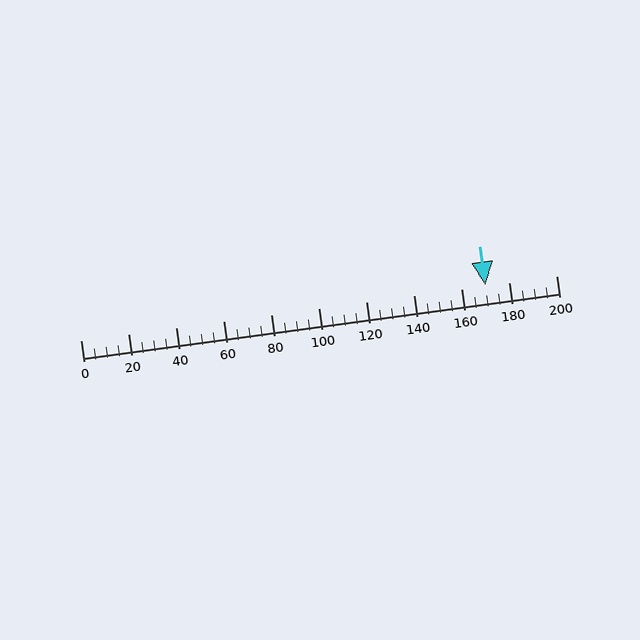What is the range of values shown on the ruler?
The ruler shows values from 0 to 200.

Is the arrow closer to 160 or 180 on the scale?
The arrow is closer to 180.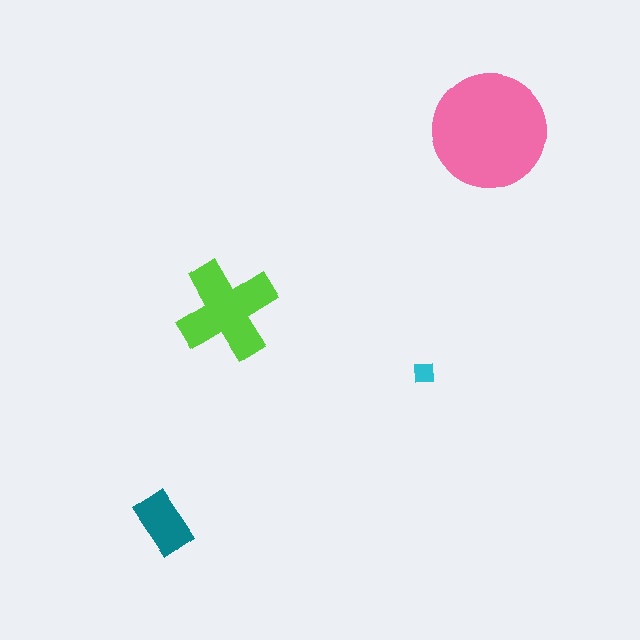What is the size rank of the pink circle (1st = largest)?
1st.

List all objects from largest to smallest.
The pink circle, the lime cross, the teal rectangle, the cyan square.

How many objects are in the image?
There are 4 objects in the image.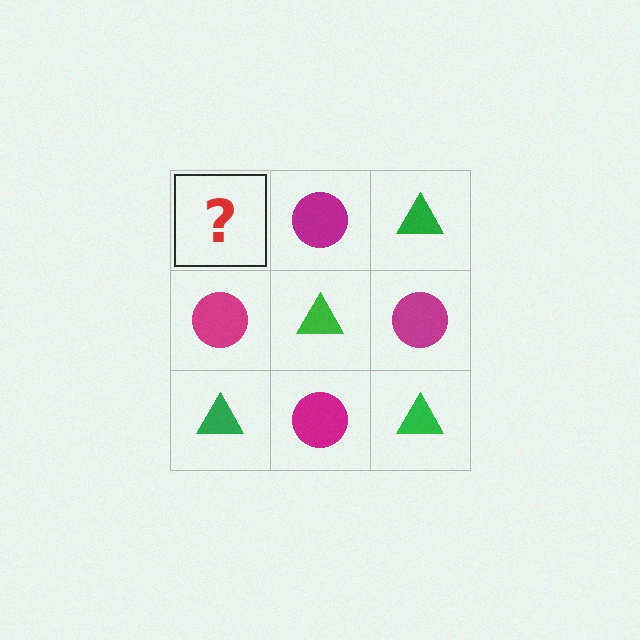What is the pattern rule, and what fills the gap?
The rule is that it alternates green triangle and magenta circle in a checkerboard pattern. The gap should be filled with a green triangle.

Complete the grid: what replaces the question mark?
The question mark should be replaced with a green triangle.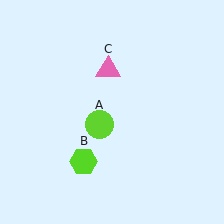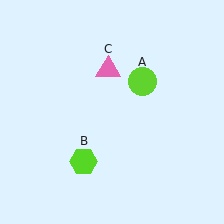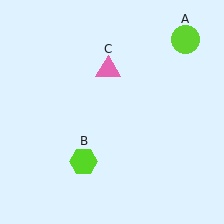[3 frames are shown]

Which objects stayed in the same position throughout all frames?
Lime hexagon (object B) and pink triangle (object C) remained stationary.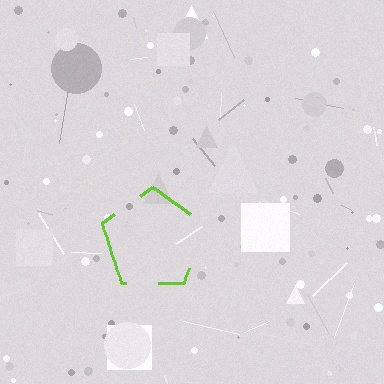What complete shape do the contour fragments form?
The contour fragments form a pentagon.